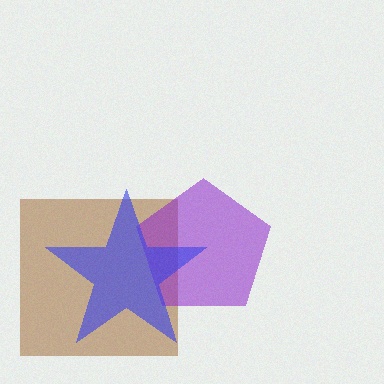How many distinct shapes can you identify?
There are 3 distinct shapes: a brown square, a purple pentagon, a blue star.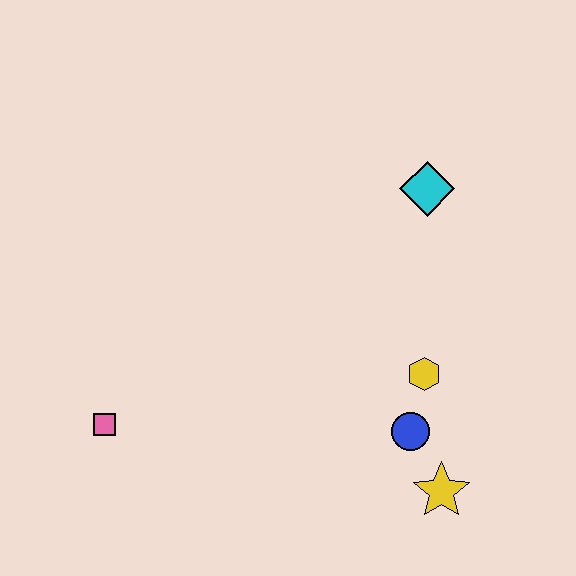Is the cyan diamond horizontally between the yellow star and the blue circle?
Yes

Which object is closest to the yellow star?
The blue circle is closest to the yellow star.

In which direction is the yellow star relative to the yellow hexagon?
The yellow star is below the yellow hexagon.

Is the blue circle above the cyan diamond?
No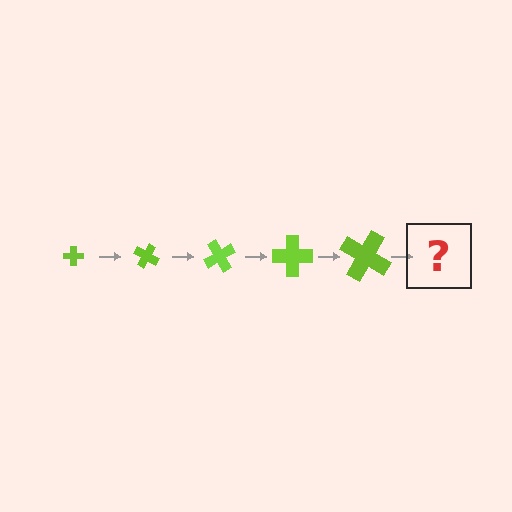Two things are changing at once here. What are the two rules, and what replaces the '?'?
The two rules are that the cross grows larger each step and it rotates 30 degrees each step. The '?' should be a cross, larger than the previous one and rotated 150 degrees from the start.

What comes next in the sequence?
The next element should be a cross, larger than the previous one and rotated 150 degrees from the start.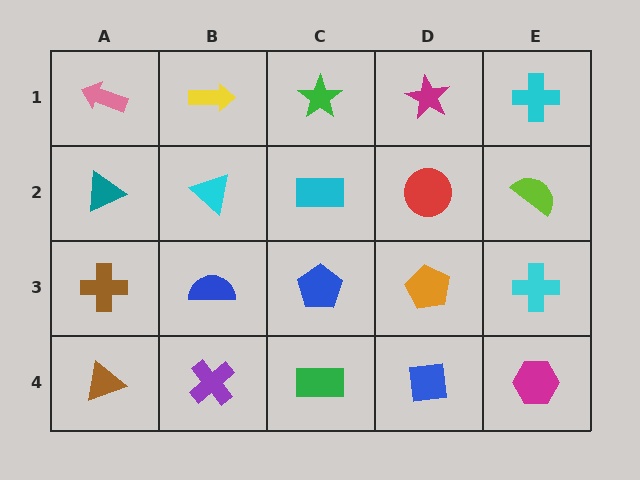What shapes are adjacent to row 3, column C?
A cyan rectangle (row 2, column C), a green rectangle (row 4, column C), a blue semicircle (row 3, column B), an orange pentagon (row 3, column D).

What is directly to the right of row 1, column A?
A yellow arrow.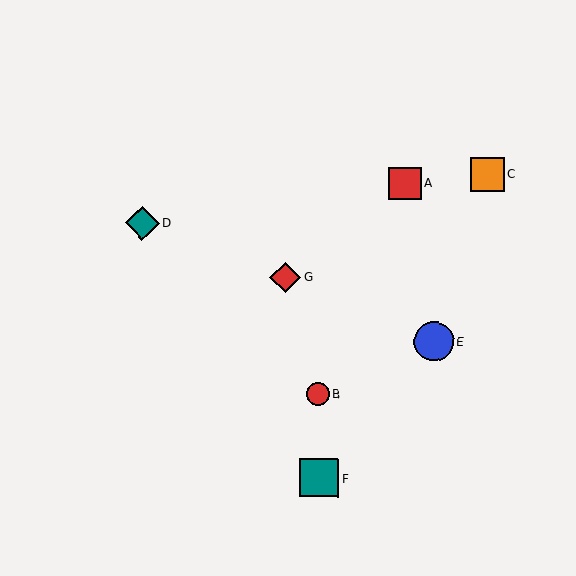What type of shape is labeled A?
Shape A is a red square.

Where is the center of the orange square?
The center of the orange square is at (487, 174).